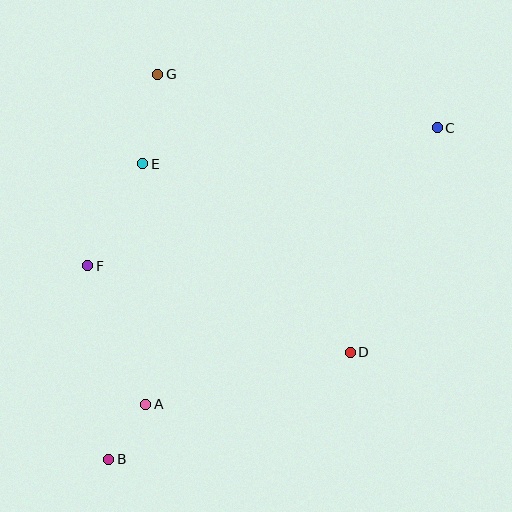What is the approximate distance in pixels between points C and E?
The distance between C and E is approximately 297 pixels.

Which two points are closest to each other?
Points A and B are closest to each other.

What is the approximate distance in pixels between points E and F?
The distance between E and F is approximately 116 pixels.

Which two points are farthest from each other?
Points B and C are farthest from each other.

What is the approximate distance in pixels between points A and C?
The distance between A and C is approximately 402 pixels.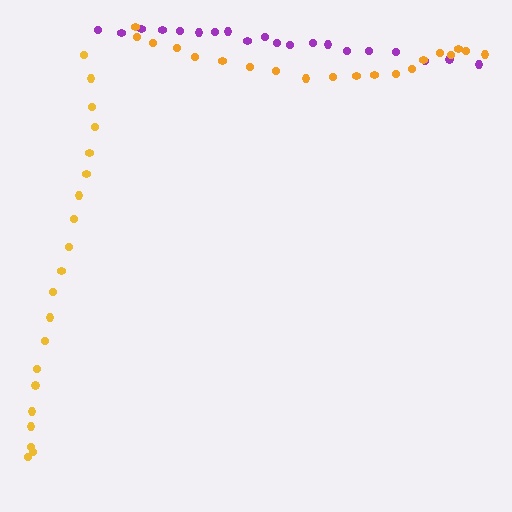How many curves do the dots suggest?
There are 3 distinct paths.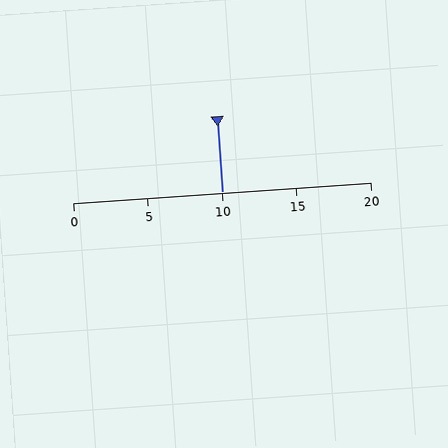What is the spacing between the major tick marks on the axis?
The major ticks are spaced 5 apart.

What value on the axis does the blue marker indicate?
The marker indicates approximately 10.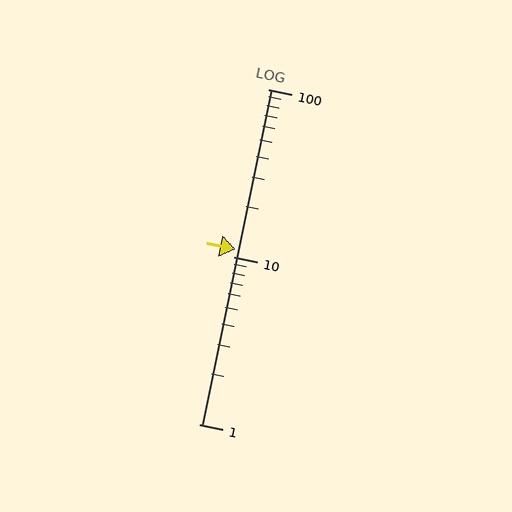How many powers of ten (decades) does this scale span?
The scale spans 2 decades, from 1 to 100.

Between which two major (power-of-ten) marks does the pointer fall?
The pointer is between 10 and 100.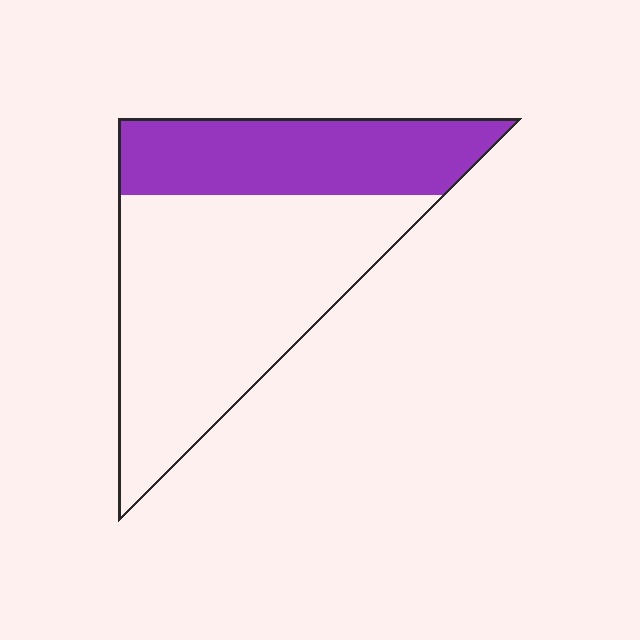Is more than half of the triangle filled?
No.